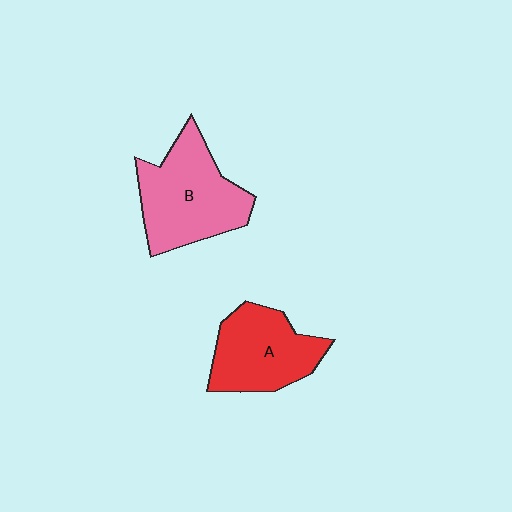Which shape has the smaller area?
Shape A (red).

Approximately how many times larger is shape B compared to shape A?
Approximately 1.2 times.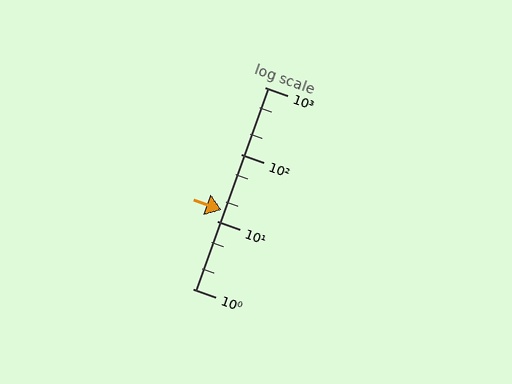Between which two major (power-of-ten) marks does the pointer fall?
The pointer is between 10 and 100.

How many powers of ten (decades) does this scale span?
The scale spans 3 decades, from 1 to 1000.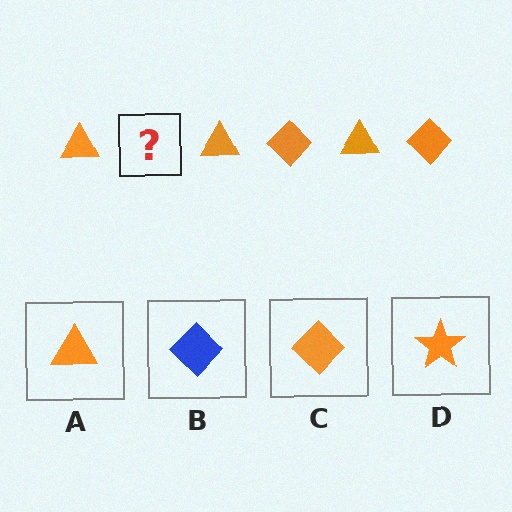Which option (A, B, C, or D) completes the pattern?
C.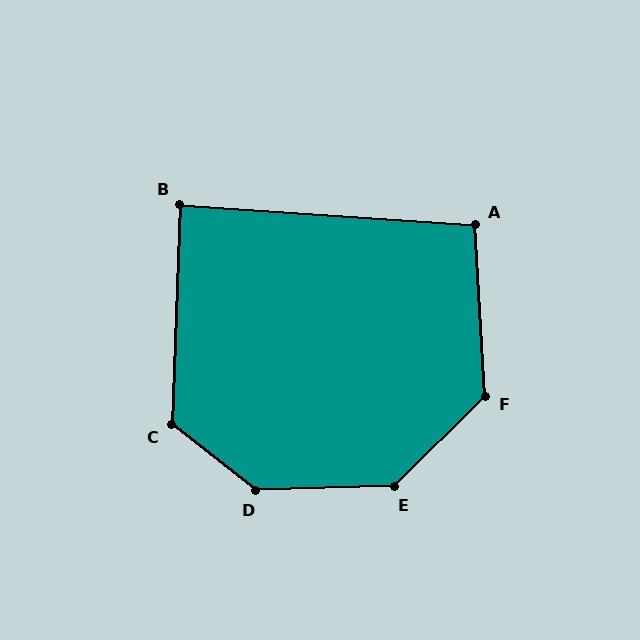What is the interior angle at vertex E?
Approximately 137 degrees (obtuse).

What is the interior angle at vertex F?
Approximately 131 degrees (obtuse).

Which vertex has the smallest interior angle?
B, at approximately 88 degrees.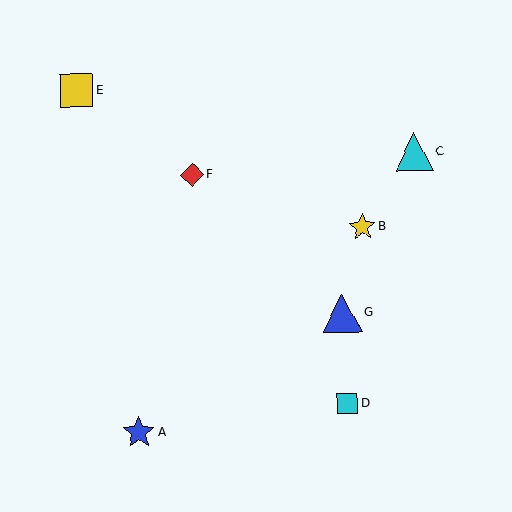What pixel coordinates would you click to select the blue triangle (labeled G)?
Click at (342, 313) to select the blue triangle G.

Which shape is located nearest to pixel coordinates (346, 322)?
The blue triangle (labeled G) at (342, 313) is nearest to that location.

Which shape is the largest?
The blue triangle (labeled G) is the largest.